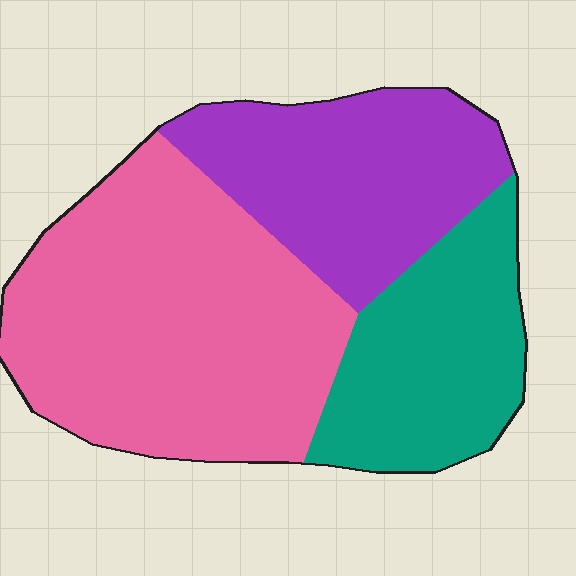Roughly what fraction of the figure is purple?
Purple takes up about one quarter (1/4) of the figure.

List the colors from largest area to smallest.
From largest to smallest: pink, purple, teal.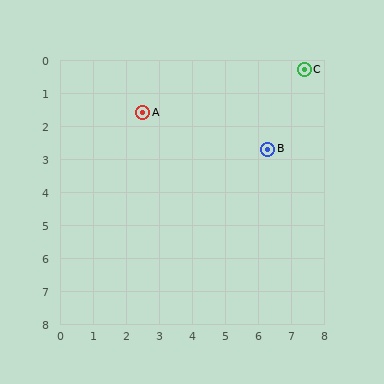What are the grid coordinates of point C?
Point C is at approximately (7.4, 0.3).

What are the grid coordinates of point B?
Point B is at approximately (6.3, 2.7).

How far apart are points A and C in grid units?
Points A and C are about 5.1 grid units apart.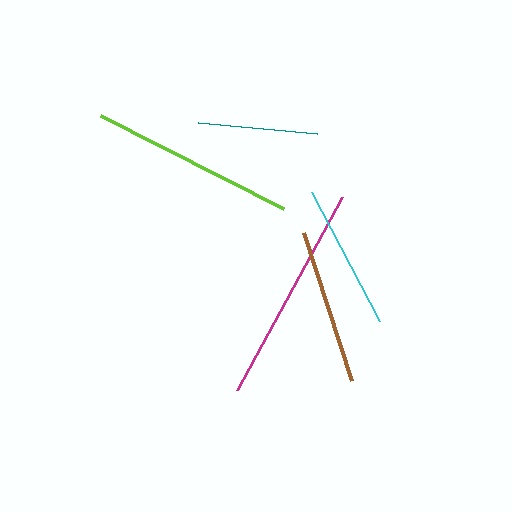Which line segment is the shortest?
The teal line is the shortest at approximately 120 pixels.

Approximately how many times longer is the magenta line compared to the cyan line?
The magenta line is approximately 1.5 times the length of the cyan line.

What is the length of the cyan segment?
The cyan segment is approximately 145 pixels long.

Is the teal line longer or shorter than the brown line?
The brown line is longer than the teal line.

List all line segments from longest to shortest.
From longest to shortest: magenta, lime, brown, cyan, teal.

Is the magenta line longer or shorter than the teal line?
The magenta line is longer than the teal line.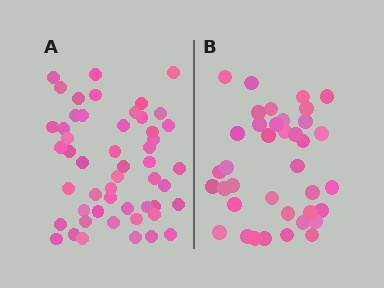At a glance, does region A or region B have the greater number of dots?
Region A (the left region) has more dots.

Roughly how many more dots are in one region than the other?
Region A has approximately 15 more dots than region B.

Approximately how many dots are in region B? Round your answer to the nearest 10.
About 40 dots. (The exact count is 38, which rounds to 40.)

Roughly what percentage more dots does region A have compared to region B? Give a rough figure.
About 35% more.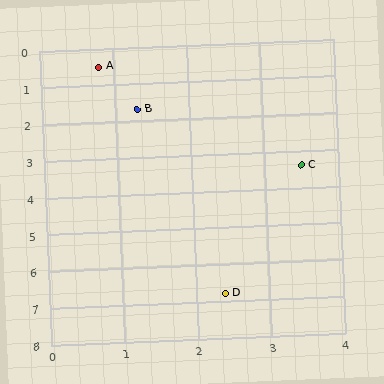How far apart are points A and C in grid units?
Points A and C are about 4.0 grid units apart.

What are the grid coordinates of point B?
Point B is at approximately (1.3, 1.7).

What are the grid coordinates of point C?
Point C is at approximately (3.5, 3.4).